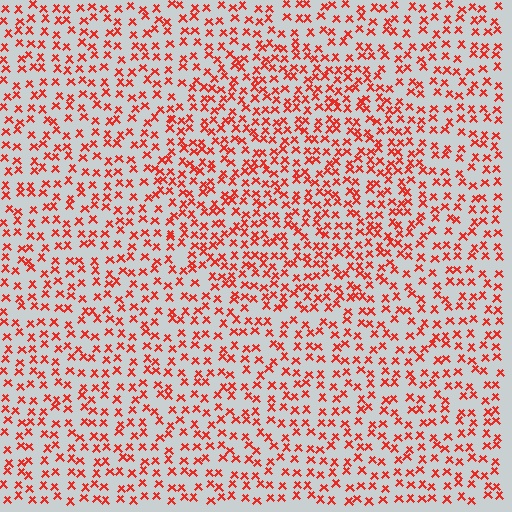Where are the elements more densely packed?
The elements are more densely packed inside the circle boundary.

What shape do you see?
I see a circle.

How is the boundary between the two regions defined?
The boundary is defined by a change in element density (approximately 1.5x ratio). All elements are the same color, size, and shape.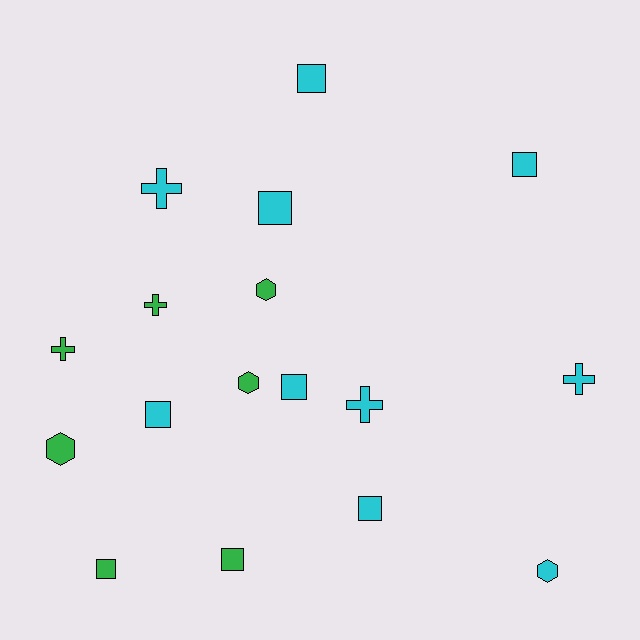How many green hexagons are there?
There are 3 green hexagons.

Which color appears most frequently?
Cyan, with 10 objects.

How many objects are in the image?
There are 17 objects.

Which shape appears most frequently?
Square, with 8 objects.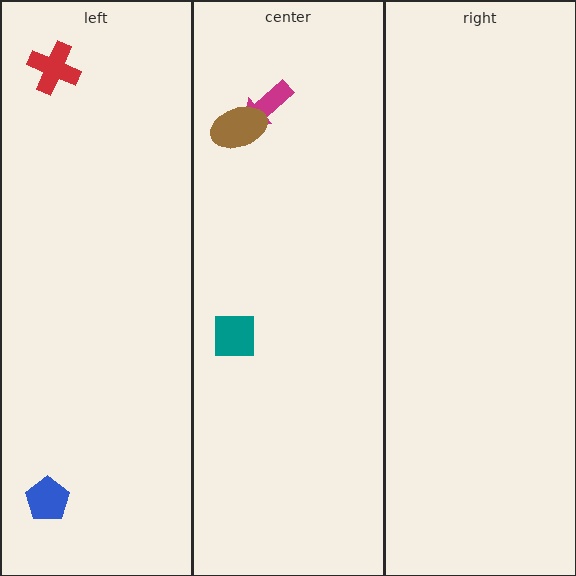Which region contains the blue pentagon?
The left region.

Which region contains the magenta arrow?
The center region.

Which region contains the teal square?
The center region.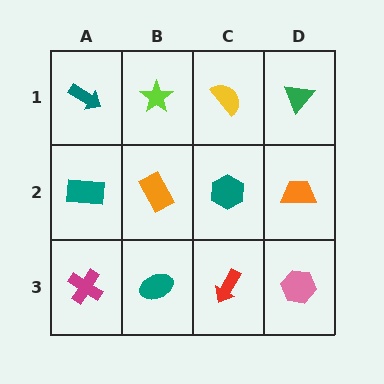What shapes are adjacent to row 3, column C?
A teal hexagon (row 2, column C), a teal ellipse (row 3, column B), a pink hexagon (row 3, column D).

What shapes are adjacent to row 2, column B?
A lime star (row 1, column B), a teal ellipse (row 3, column B), a teal rectangle (row 2, column A), a teal hexagon (row 2, column C).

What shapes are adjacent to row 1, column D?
An orange trapezoid (row 2, column D), a yellow semicircle (row 1, column C).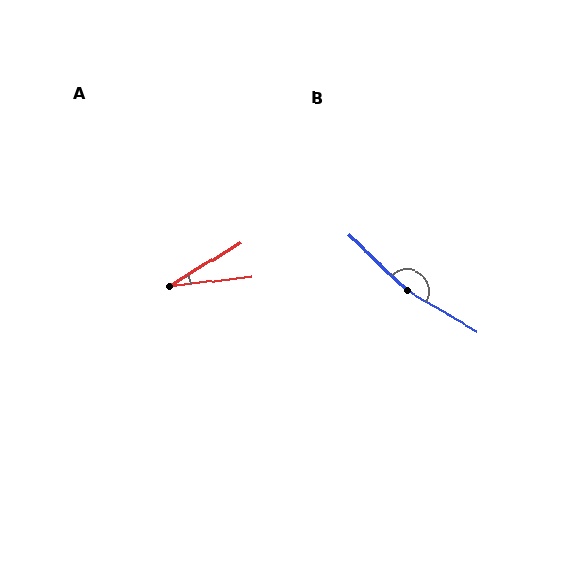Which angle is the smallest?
A, at approximately 25 degrees.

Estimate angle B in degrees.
Approximately 167 degrees.